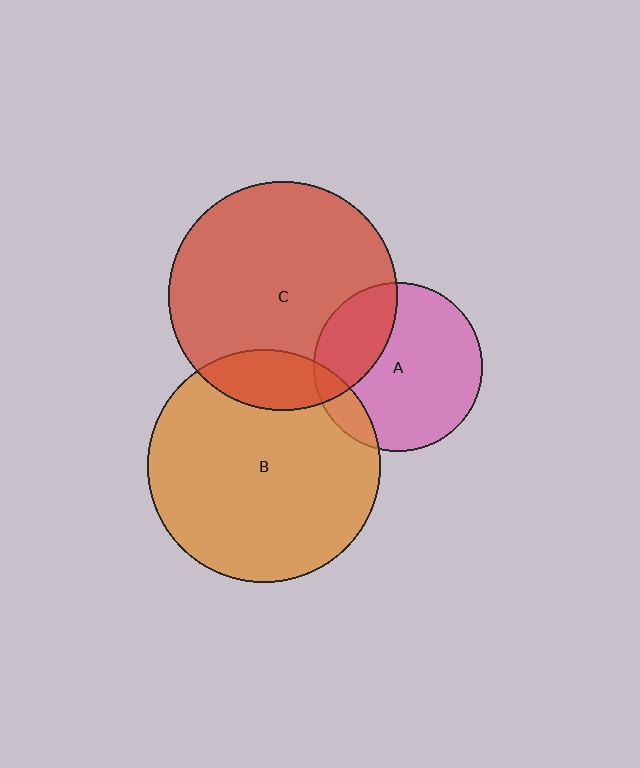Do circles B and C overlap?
Yes.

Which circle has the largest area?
Circle B (orange).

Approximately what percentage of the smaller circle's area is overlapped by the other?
Approximately 15%.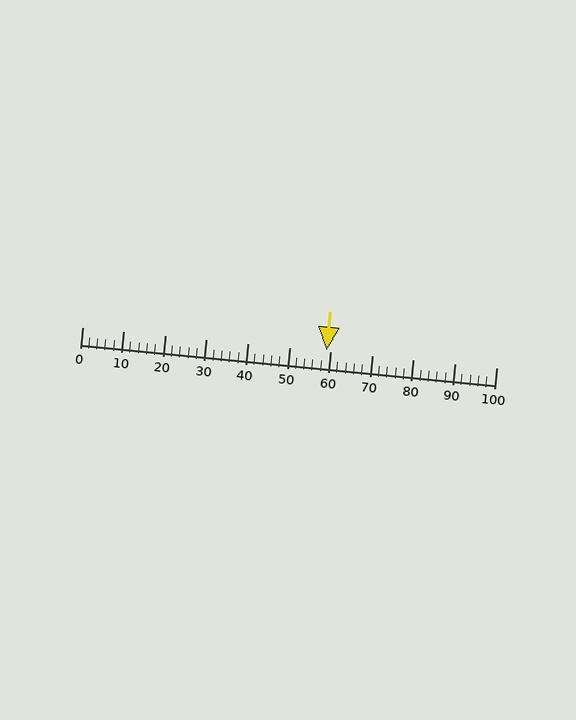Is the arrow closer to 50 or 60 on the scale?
The arrow is closer to 60.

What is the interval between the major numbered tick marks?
The major tick marks are spaced 10 units apart.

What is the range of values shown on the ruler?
The ruler shows values from 0 to 100.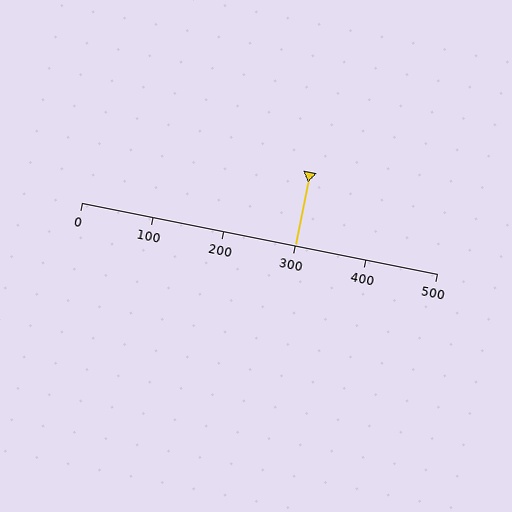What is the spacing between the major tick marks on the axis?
The major ticks are spaced 100 apart.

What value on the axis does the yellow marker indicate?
The marker indicates approximately 300.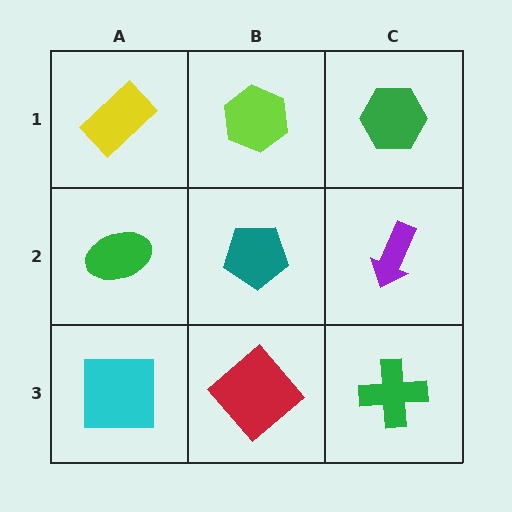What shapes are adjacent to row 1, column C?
A purple arrow (row 2, column C), a lime hexagon (row 1, column B).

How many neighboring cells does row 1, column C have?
2.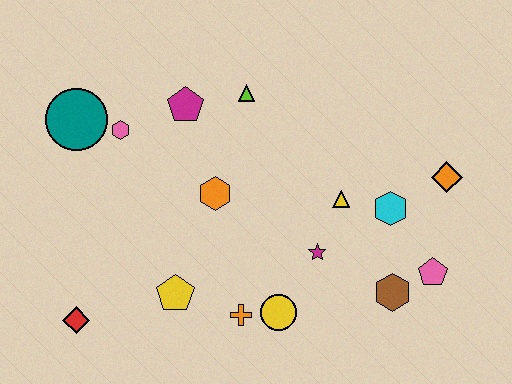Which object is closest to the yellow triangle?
The cyan hexagon is closest to the yellow triangle.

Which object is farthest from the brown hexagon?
The teal circle is farthest from the brown hexagon.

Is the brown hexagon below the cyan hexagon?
Yes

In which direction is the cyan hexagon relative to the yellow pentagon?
The cyan hexagon is to the right of the yellow pentagon.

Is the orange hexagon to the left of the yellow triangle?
Yes